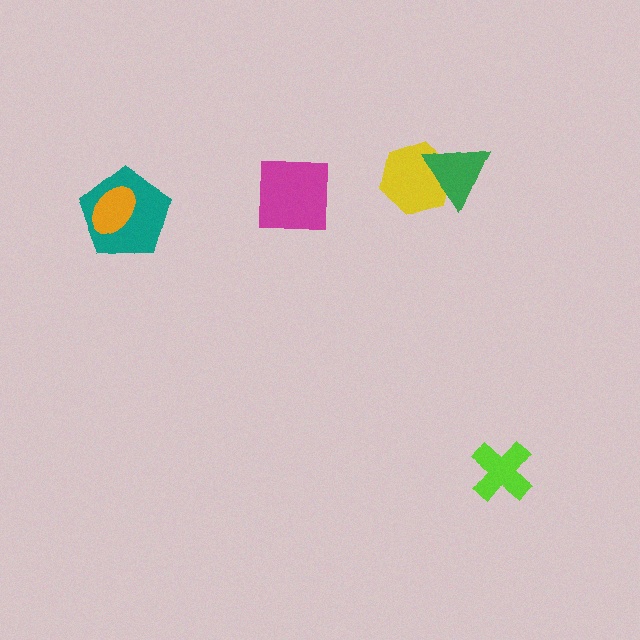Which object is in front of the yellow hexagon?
The green triangle is in front of the yellow hexagon.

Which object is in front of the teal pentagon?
The orange ellipse is in front of the teal pentagon.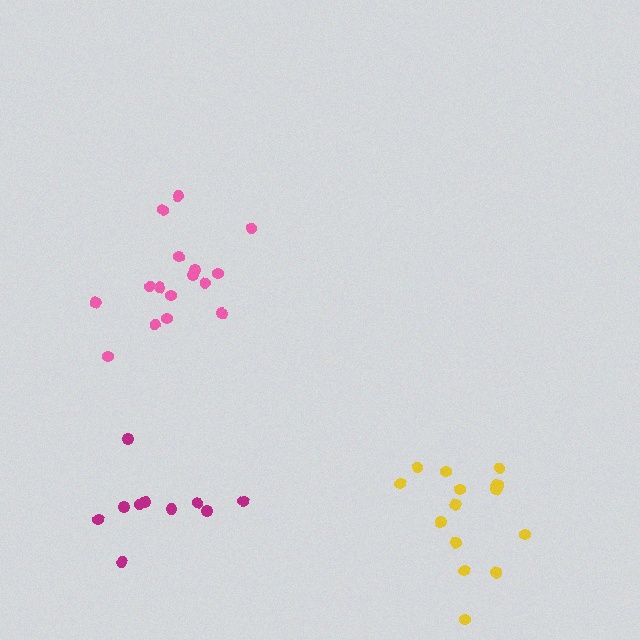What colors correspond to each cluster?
The clusters are colored: yellow, pink, magenta.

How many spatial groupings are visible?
There are 3 spatial groupings.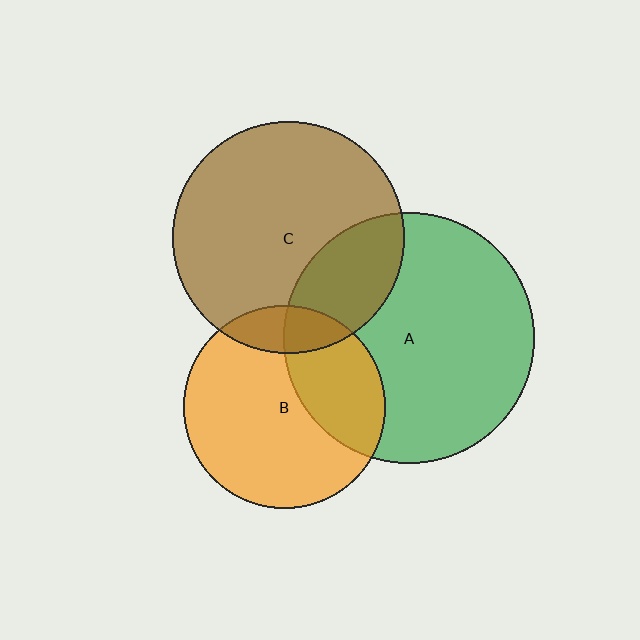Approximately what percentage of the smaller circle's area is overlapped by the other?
Approximately 30%.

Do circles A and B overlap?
Yes.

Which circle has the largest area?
Circle A (green).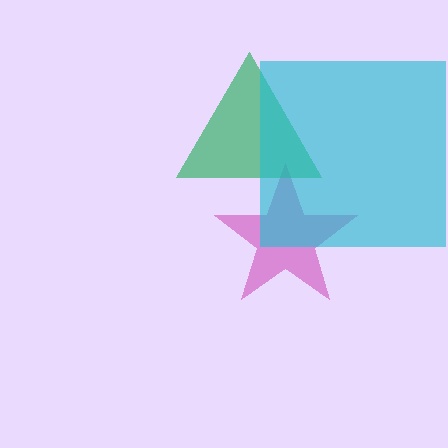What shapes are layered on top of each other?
The layered shapes are: a magenta star, a green triangle, a cyan square.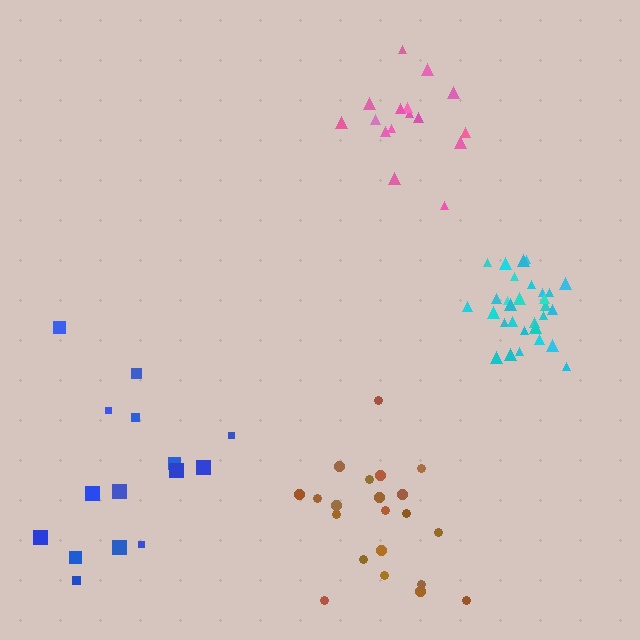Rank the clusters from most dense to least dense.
cyan, pink, brown, blue.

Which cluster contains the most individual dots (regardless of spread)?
Cyan (30).